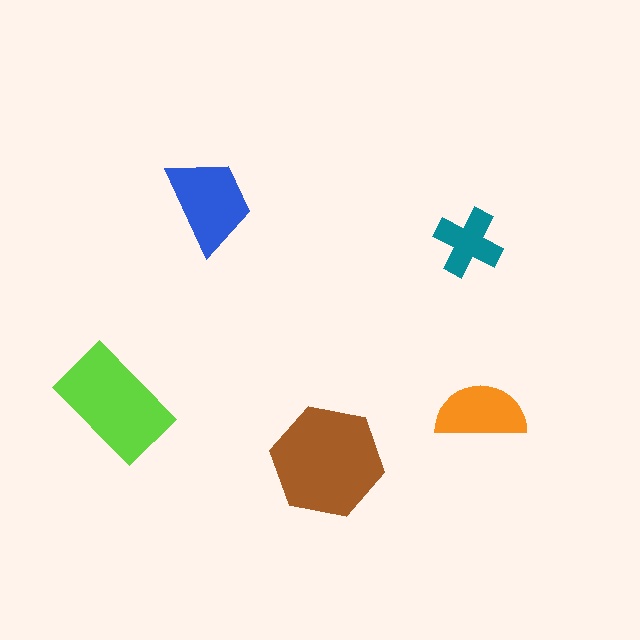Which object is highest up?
The blue trapezoid is topmost.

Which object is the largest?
The brown hexagon.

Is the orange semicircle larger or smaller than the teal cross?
Larger.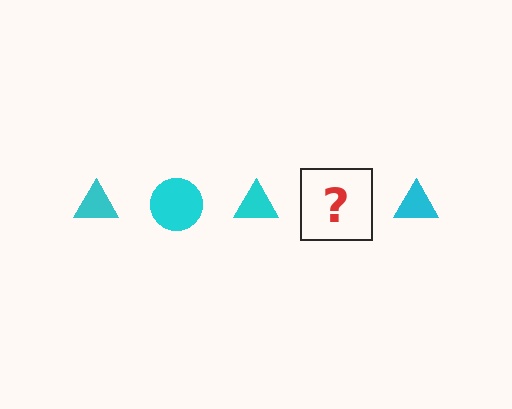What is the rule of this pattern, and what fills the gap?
The rule is that the pattern cycles through triangle, circle shapes in cyan. The gap should be filled with a cyan circle.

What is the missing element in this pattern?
The missing element is a cyan circle.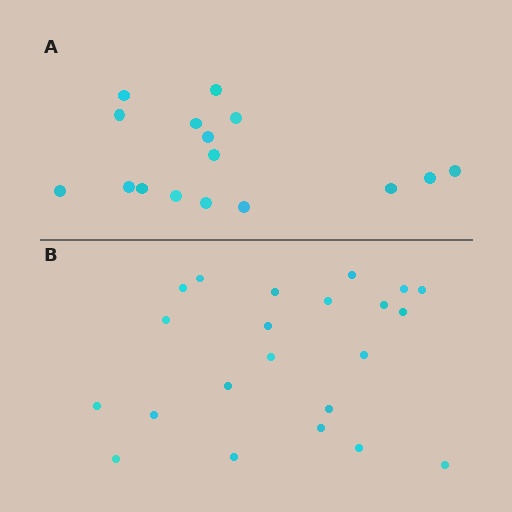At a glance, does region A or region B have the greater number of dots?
Region B (the bottom region) has more dots.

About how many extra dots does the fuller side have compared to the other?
Region B has about 6 more dots than region A.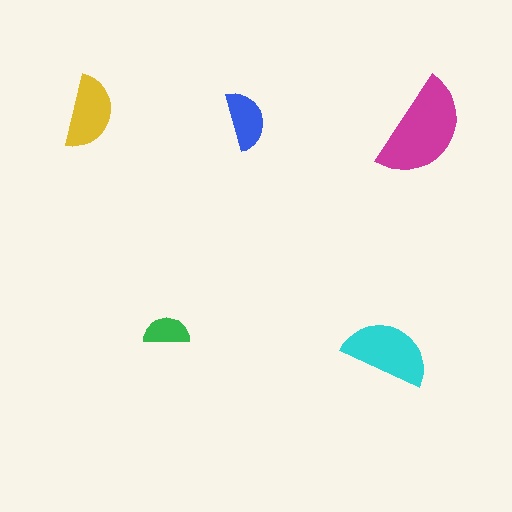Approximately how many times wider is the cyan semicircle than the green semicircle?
About 2 times wider.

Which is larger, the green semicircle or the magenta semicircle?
The magenta one.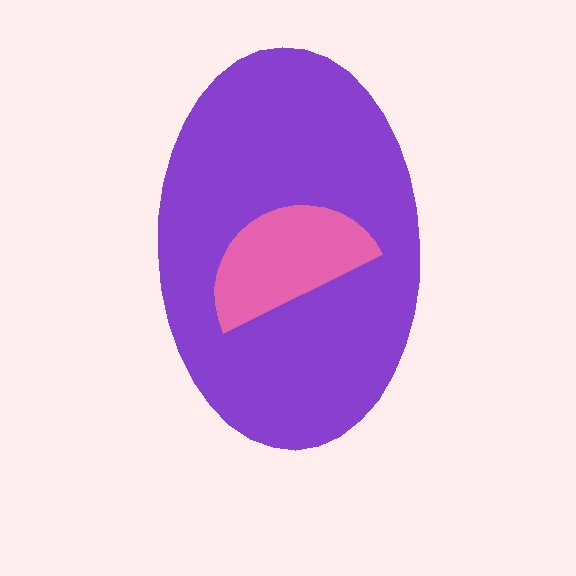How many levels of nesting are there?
2.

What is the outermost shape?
The purple ellipse.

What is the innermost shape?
The pink semicircle.